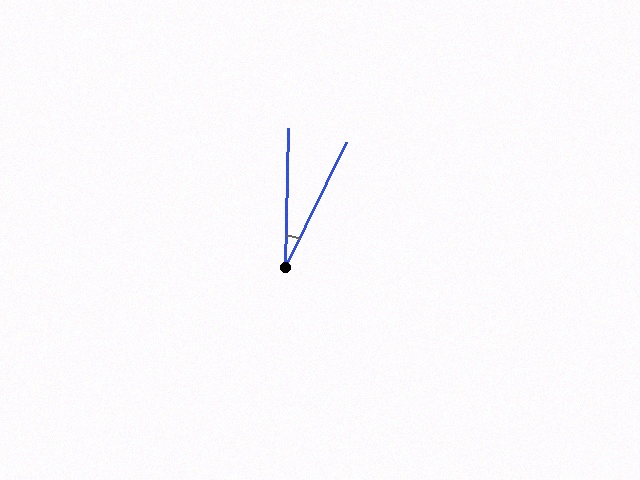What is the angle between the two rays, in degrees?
Approximately 25 degrees.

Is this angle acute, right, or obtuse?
It is acute.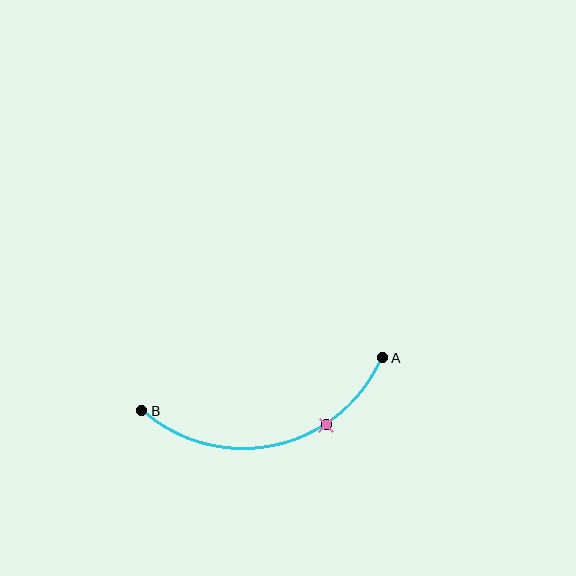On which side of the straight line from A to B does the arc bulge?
The arc bulges below the straight line connecting A and B.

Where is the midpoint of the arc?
The arc midpoint is the point on the curve farthest from the straight line joining A and B. It sits below that line.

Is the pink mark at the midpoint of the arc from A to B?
No. The pink mark lies on the arc but is closer to endpoint A. The arc midpoint would be at the point on the curve equidistant along the arc from both A and B.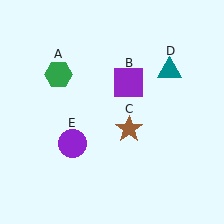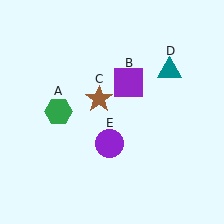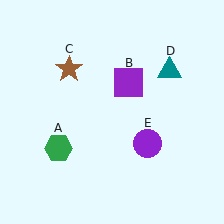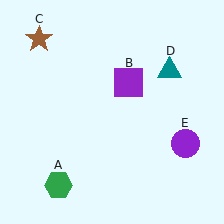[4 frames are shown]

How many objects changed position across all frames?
3 objects changed position: green hexagon (object A), brown star (object C), purple circle (object E).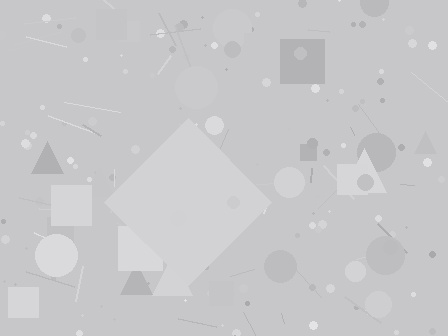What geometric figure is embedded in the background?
A diamond is embedded in the background.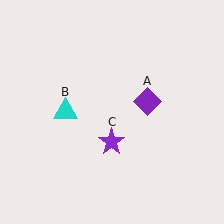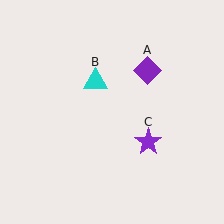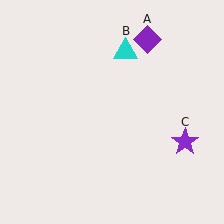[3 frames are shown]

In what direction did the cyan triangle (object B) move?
The cyan triangle (object B) moved up and to the right.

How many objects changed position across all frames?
3 objects changed position: purple diamond (object A), cyan triangle (object B), purple star (object C).